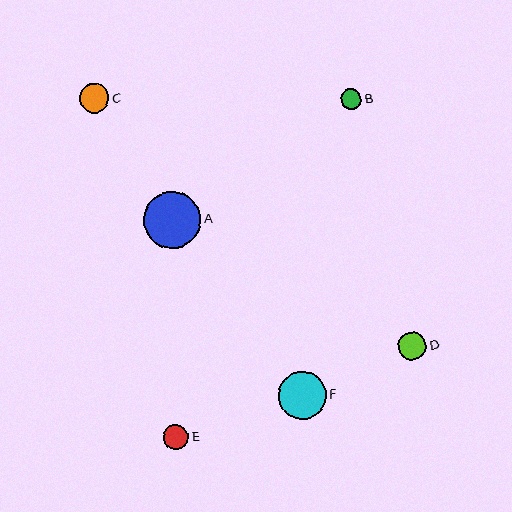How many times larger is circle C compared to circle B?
Circle C is approximately 1.4 times the size of circle B.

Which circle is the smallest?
Circle B is the smallest with a size of approximately 21 pixels.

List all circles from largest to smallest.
From largest to smallest: A, F, C, D, E, B.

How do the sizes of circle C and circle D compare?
Circle C and circle D are approximately the same size.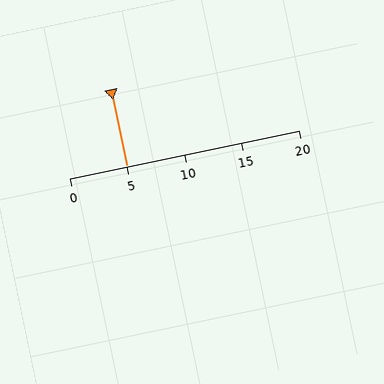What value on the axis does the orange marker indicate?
The marker indicates approximately 5.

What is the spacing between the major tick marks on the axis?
The major ticks are spaced 5 apart.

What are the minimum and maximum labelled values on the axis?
The axis runs from 0 to 20.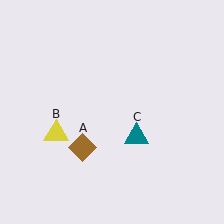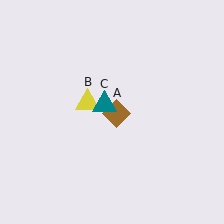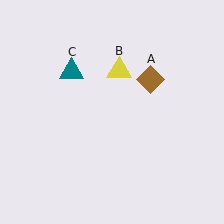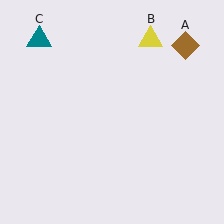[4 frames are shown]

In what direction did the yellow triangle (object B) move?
The yellow triangle (object B) moved up and to the right.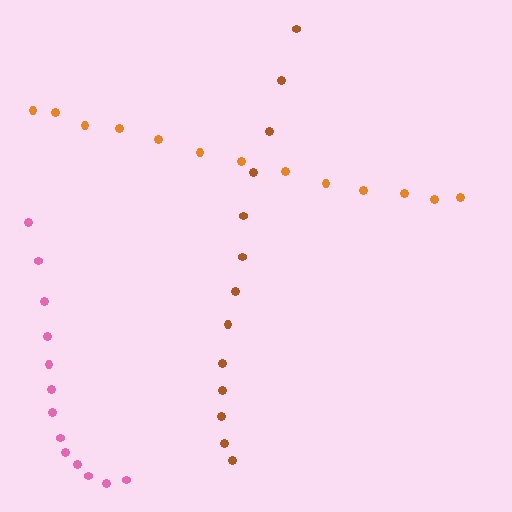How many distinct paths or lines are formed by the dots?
There are 3 distinct paths.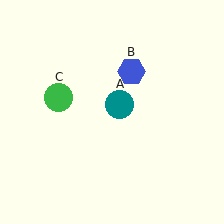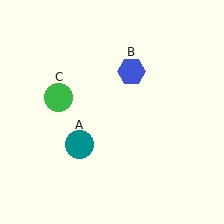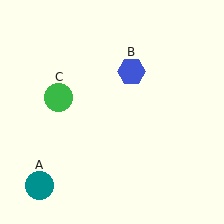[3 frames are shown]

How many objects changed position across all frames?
1 object changed position: teal circle (object A).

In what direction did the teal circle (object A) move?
The teal circle (object A) moved down and to the left.